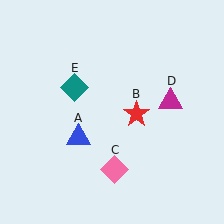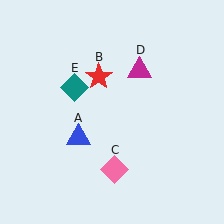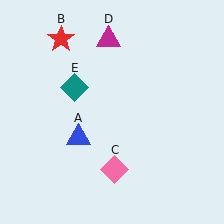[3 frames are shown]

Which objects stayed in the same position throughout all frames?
Blue triangle (object A) and pink diamond (object C) and teal diamond (object E) remained stationary.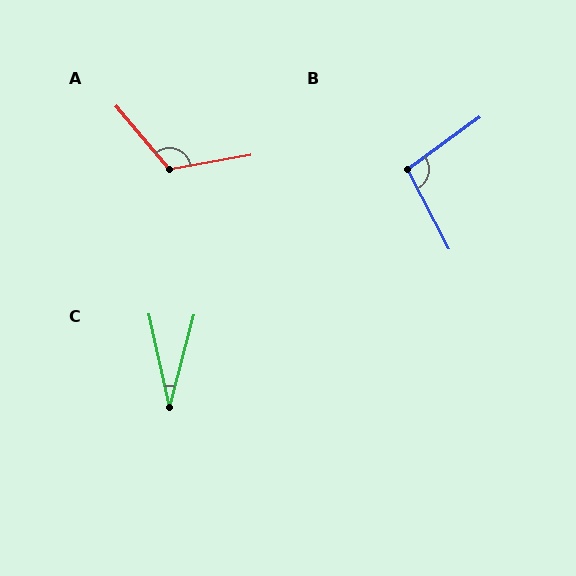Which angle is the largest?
A, at approximately 120 degrees.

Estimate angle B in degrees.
Approximately 98 degrees.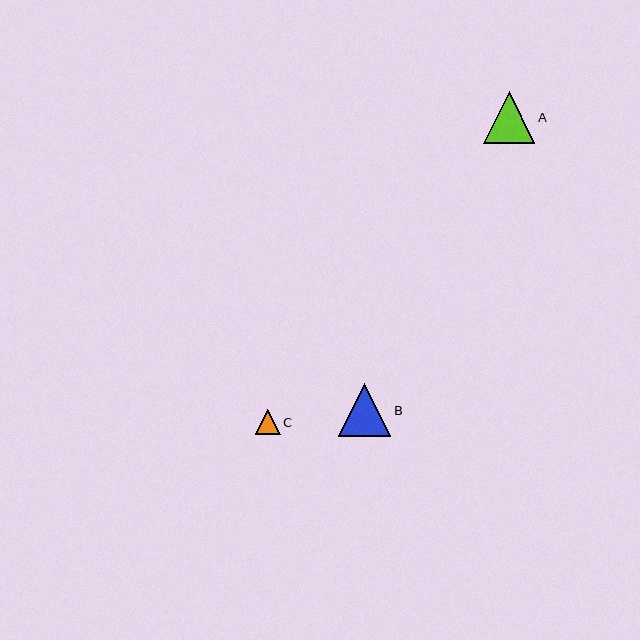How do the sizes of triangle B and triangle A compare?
Triangle B and triangle A are approximately the same size.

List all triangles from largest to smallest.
From largest to smallest: B, A, C.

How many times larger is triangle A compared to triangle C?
Triangle A is approximately 2.0 times the size of triangle C.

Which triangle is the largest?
Triangle B is the largest with a size of approximately 53 pixels.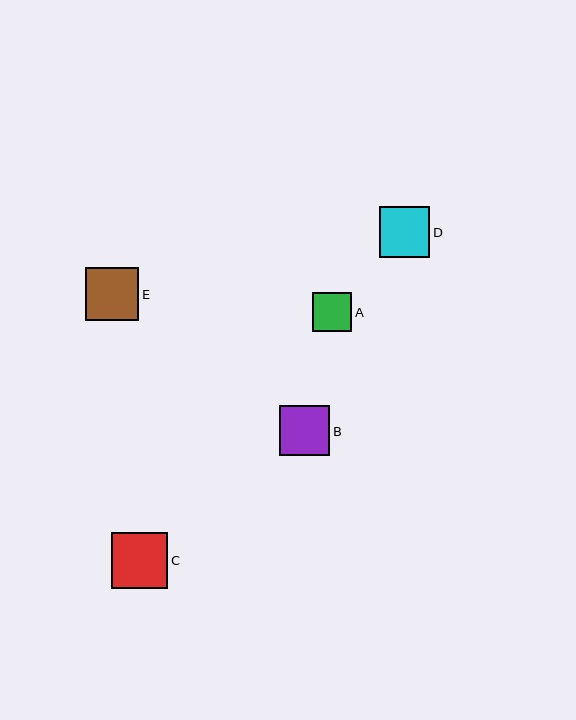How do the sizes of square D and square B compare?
Square D and square B are approximately the same size.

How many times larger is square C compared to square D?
Square C is approximately 1.1 times the size of square D.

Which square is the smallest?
Square A is the smallest with a size of approximately 39 pixels.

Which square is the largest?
Square C is the largest with a size of approximately 56 pixels.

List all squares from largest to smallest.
From largest to smallest: C, E, D, B, A.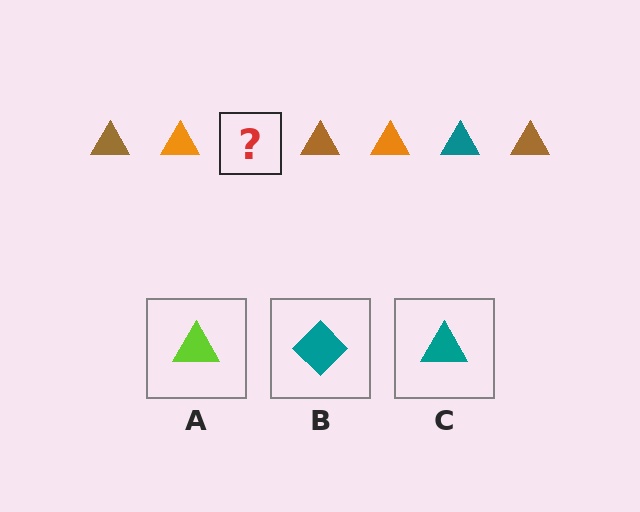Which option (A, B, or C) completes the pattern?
C.